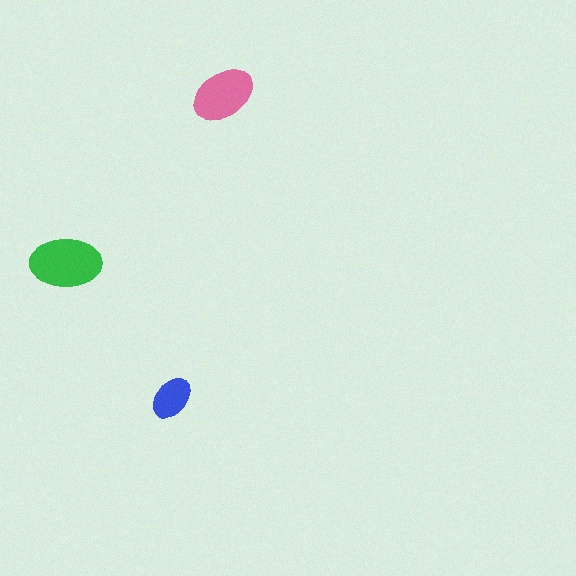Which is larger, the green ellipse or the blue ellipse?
The green one.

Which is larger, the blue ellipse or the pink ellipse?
The pink one.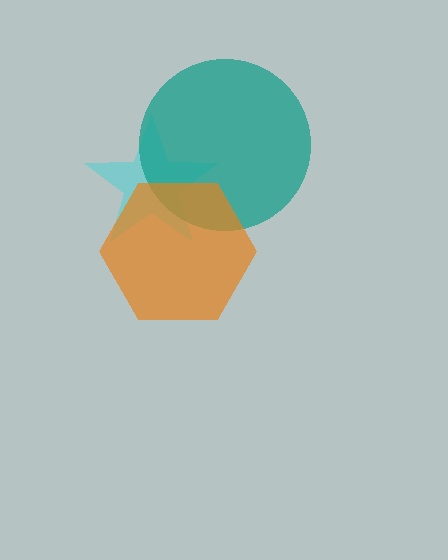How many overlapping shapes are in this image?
There are 3 overlapping shapes in the image.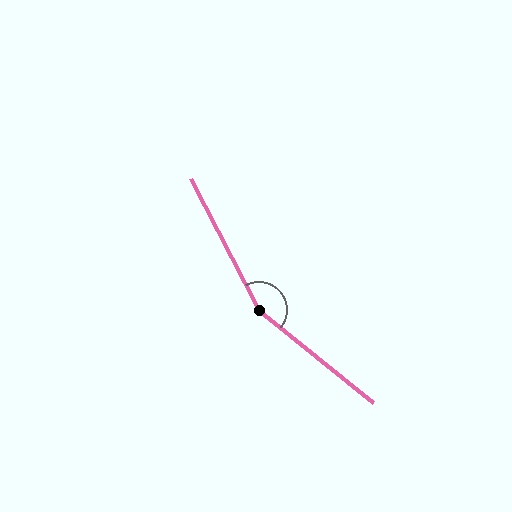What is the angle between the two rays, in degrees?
Approximately 156 degrees.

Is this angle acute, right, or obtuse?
It is obtuse.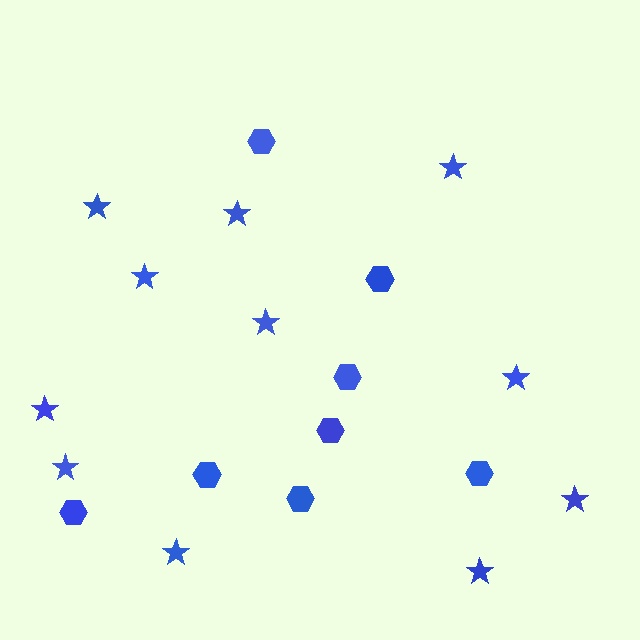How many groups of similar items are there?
There are 2 groups: one group of hexagons (8) and one group of stars (11).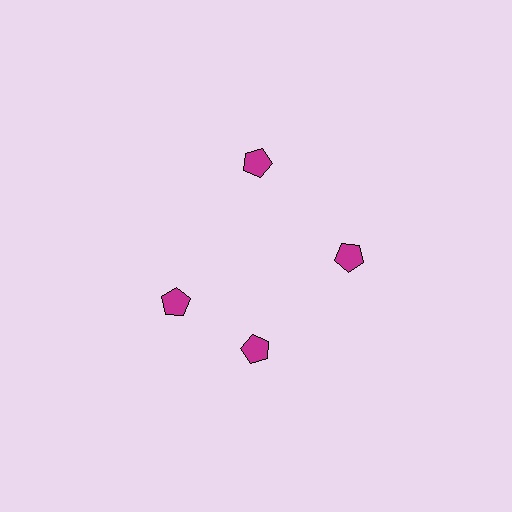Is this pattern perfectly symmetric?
No. The 4 magenta pentagons are arranged in a ring, but one element near the 9 o'clock position is rotated out of alignment along the ring, breaking the 4-fold rotational symmetry.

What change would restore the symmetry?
The symmetry would be restored by rotating it back into even spacing with its neighbors so that all 4 pentagons sit at equal angles and equal distance from the center.